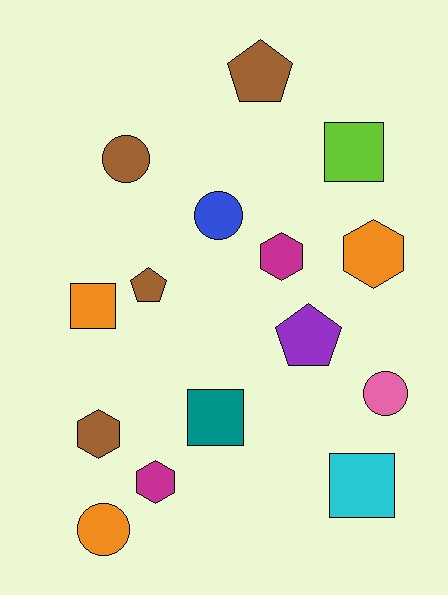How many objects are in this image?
There are 15 objects.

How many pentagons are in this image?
There are 3 pentagons.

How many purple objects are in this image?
There is 1 purple object.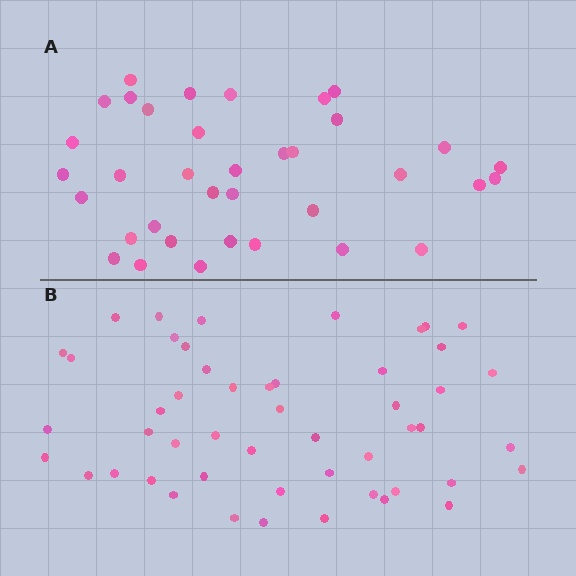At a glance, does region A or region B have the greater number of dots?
Region B (the bottom region) has more dots.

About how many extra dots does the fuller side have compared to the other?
Region B has approximately 15 more dots than region A.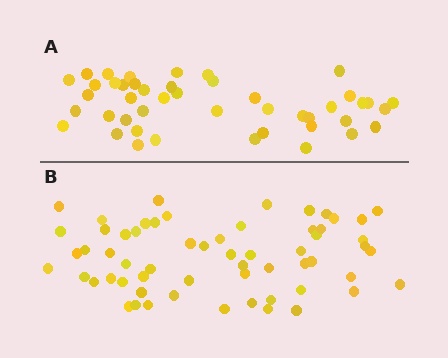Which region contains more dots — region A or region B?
Region B (the bottom region) has more dots.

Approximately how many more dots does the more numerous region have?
Region B has approximately 15 more dots than region A.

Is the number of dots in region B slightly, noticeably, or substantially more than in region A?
Region B has noticeably more, but not dramatically so. The ratio is roughly 1.3 to 1.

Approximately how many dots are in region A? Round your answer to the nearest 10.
About 40 dots. (The exact count is 45, which rounds to 40.)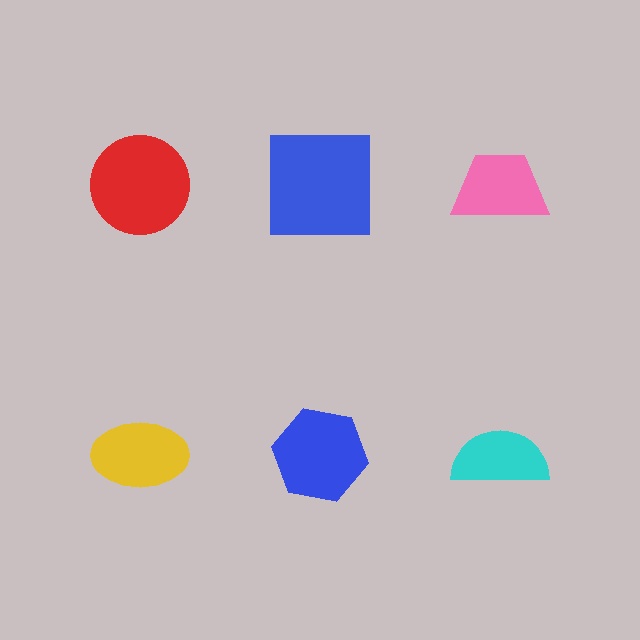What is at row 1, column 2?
A blue square.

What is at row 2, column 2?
A blue hexagon.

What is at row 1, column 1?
A red circle.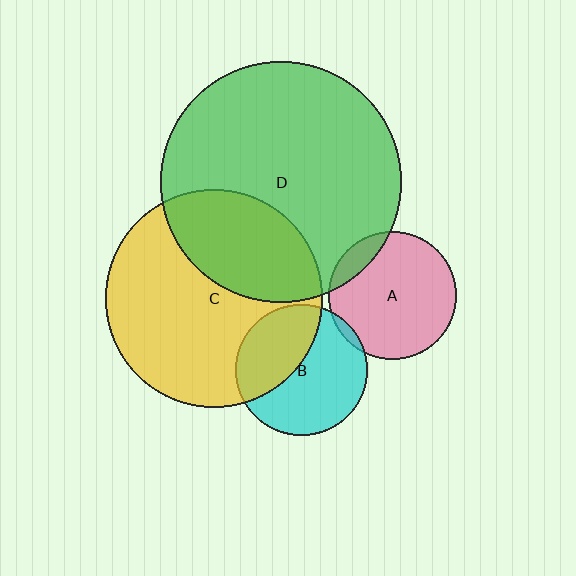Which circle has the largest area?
Circle D (green).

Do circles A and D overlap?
Yes.